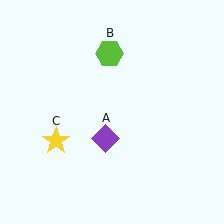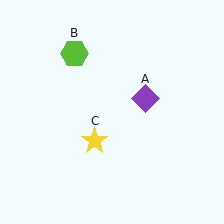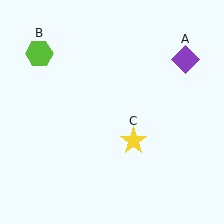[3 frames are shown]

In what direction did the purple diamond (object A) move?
The purple diamond (object A) moved up and to the right.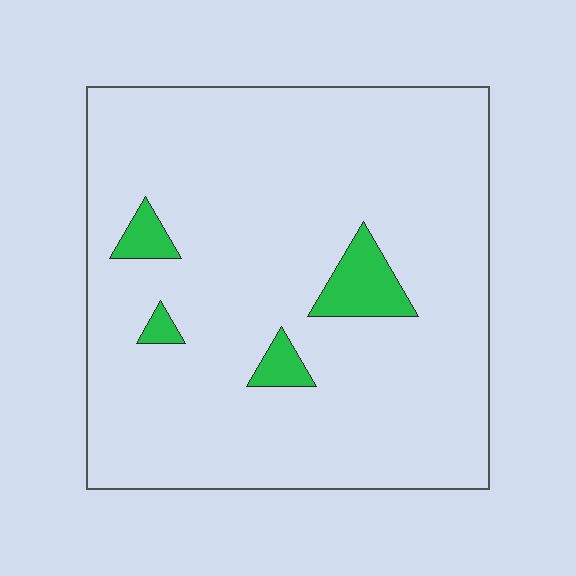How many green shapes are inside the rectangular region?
4.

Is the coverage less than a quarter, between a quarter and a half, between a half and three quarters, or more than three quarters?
Less than a quarter.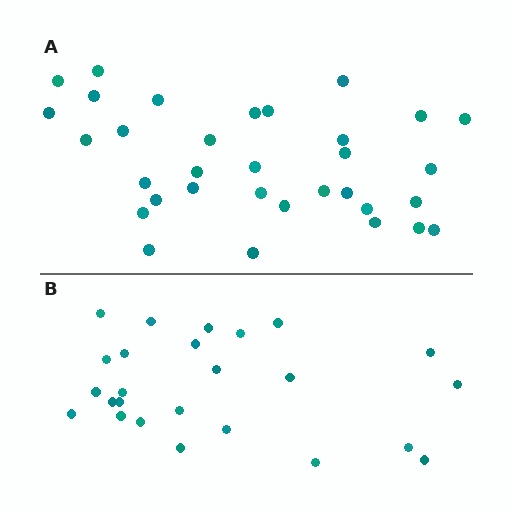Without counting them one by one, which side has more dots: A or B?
Region A (the top region) has more dots.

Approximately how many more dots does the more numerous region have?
Region A has roughly 8 or so more dots than region B.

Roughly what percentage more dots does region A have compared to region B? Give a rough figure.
About 30% more.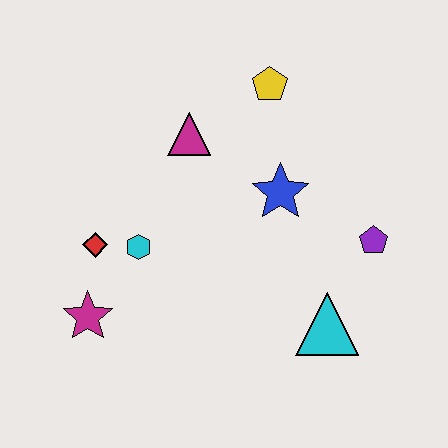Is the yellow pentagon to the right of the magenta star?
Yes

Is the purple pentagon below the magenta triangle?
Yes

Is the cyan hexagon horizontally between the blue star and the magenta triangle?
No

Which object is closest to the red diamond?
The cyan hexagon is closest to the red diamond.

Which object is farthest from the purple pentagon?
The magenta star is farthest from the purple pentagon.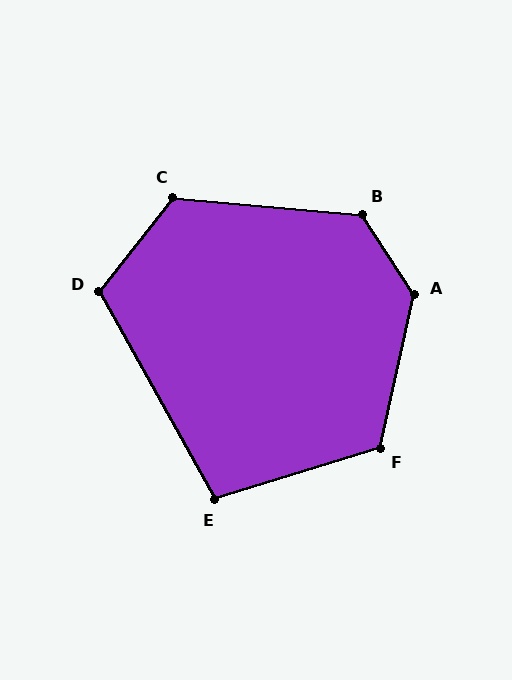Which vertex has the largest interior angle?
A, at approximately 135 degrees.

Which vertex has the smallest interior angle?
E, at approximately 102 degrees.